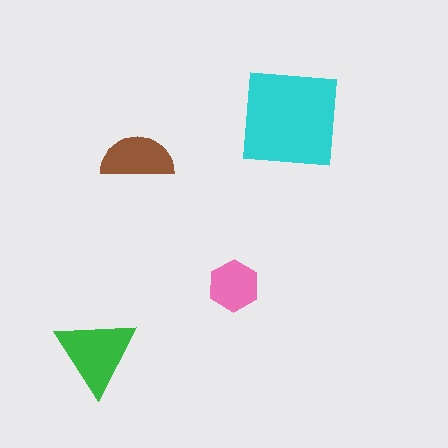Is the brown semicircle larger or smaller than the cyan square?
Smaller.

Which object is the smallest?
The pink hexagon.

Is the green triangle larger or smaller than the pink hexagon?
Larger.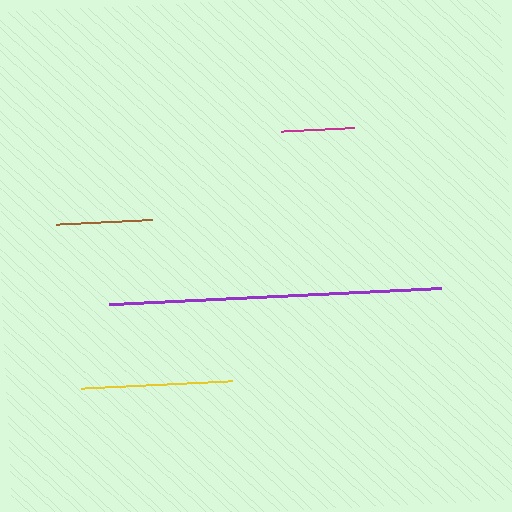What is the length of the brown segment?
The brown segment is approximately 96 pixels long.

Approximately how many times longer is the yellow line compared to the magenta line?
The yellow line is approximately 2.1 times the length of the magenta line.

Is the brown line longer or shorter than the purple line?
The purple line is longer than the brown line.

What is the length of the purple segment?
The purple segment is approximately 331 pixels long.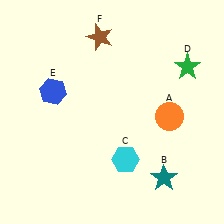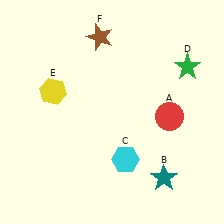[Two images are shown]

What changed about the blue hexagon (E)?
In Image 1, E is blue. In Image 2, it changed to yellow.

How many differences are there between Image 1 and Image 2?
There are 2 differences between the two images.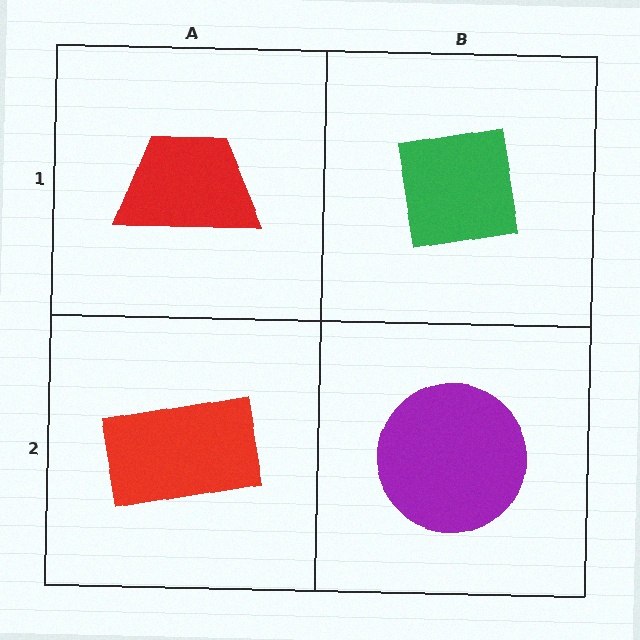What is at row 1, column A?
A red trapezoid.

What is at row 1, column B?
A green square.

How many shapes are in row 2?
2 shapes.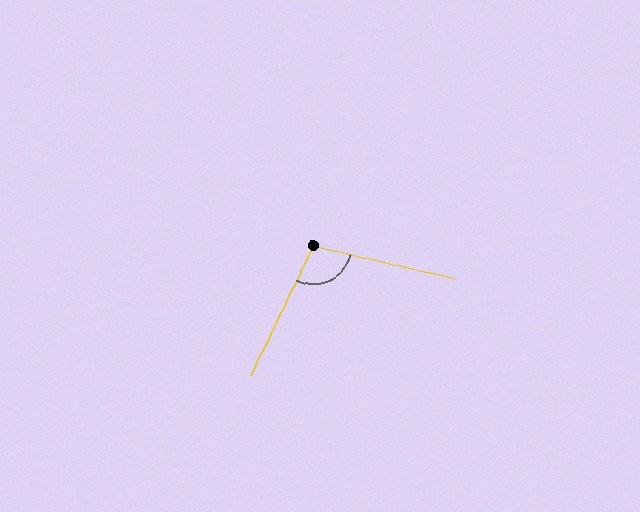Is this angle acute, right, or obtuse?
It is obtuse.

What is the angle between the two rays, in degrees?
Approximately 103 degrees.